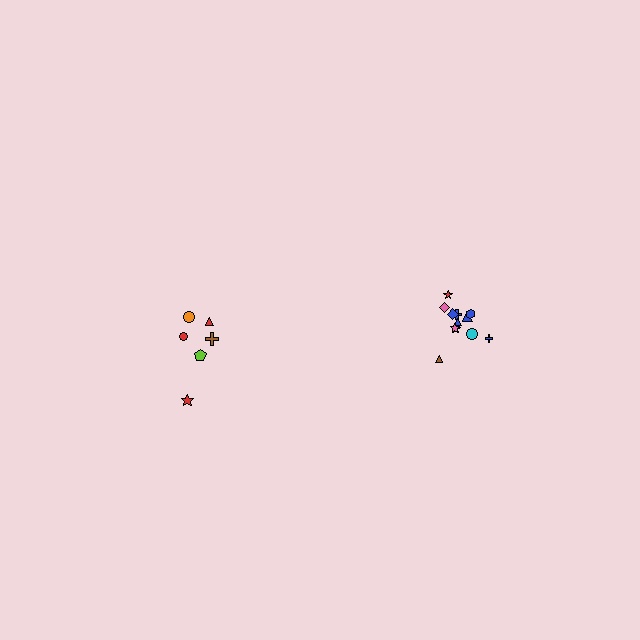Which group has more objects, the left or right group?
The right group.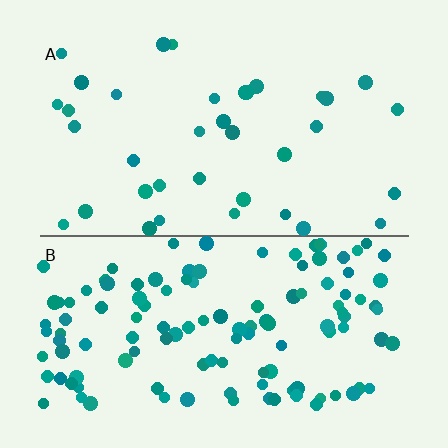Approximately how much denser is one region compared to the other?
Approximately 3.4× — region B over region A.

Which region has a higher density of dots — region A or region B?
B (the bottom).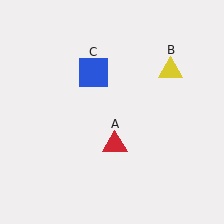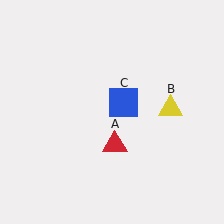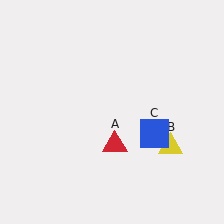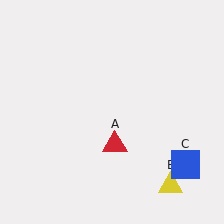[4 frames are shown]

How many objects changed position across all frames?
2 objects changed position: yellow triangle (object B), blue square (object C).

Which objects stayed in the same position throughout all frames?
Red triangle (object A) remained stationary.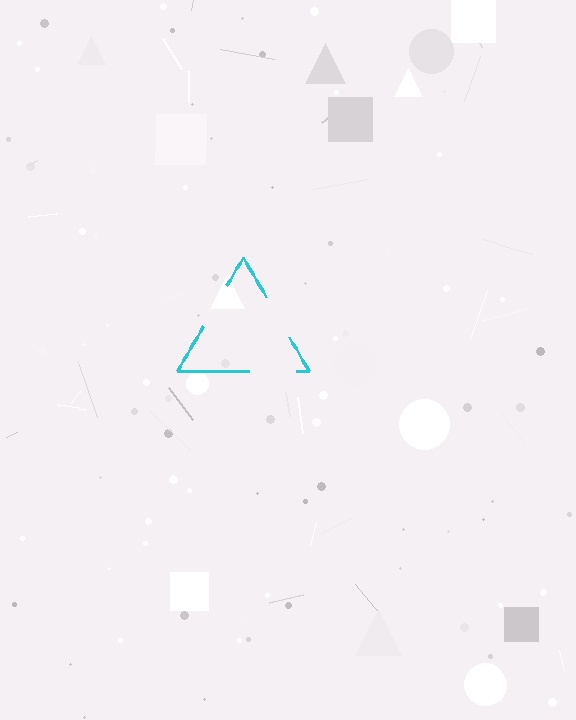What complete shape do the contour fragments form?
The contour fragments form a triangle.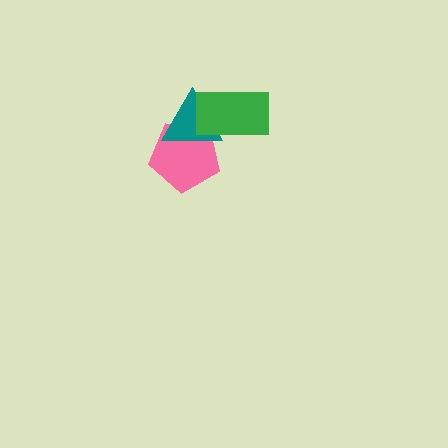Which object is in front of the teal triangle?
The green rectangle is in front of the teal triangle.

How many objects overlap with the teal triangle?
2 objects overlap with the teal triangle.